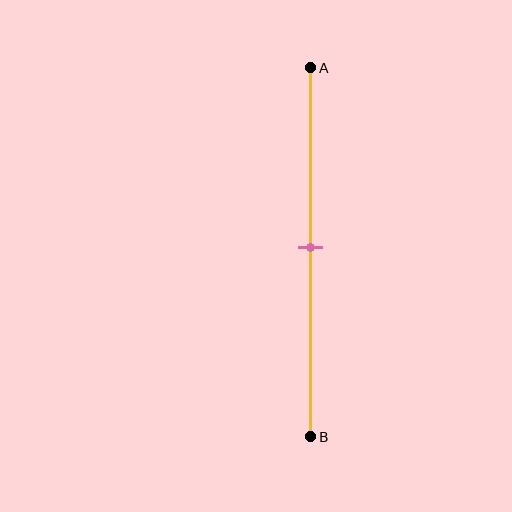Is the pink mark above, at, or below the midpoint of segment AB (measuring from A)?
The pink mark is approximately at the midpoint of segment AB.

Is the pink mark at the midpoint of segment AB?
Yes, the mark is approximately at the midpoint.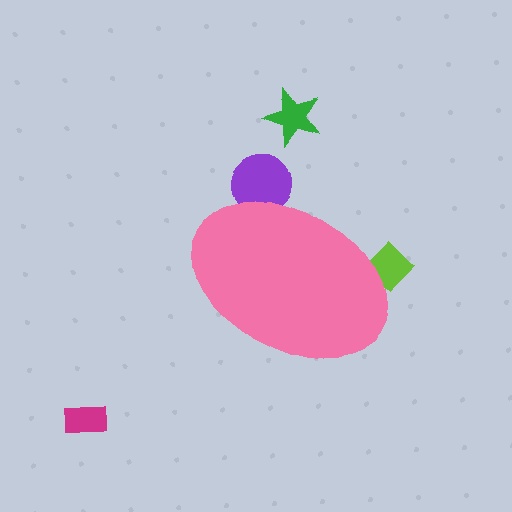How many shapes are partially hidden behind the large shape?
2 shapes are partially hidden.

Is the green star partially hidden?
No, the green star is fully visible.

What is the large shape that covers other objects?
A pink ellipse.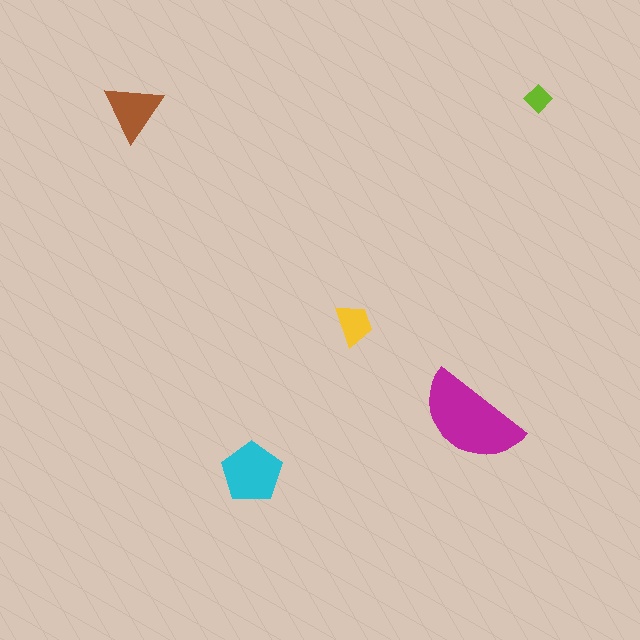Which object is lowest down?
The cyan pentagon is bottommost.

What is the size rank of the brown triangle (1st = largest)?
3rd.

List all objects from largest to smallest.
The magenta semicircle, the cyan pentagon, the brown triangle, the yellow trapezoid, the lime diamond.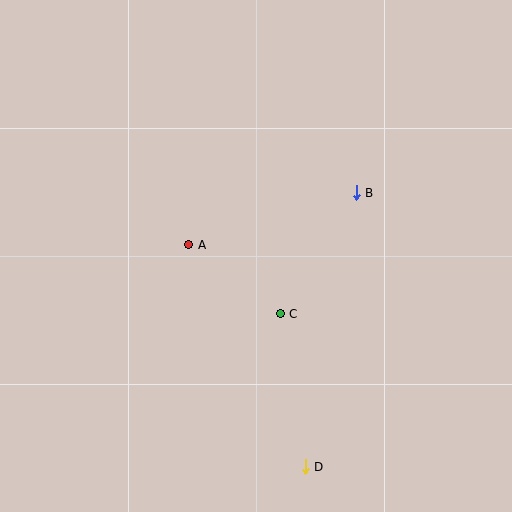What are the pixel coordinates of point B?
Point B is at (356, 193).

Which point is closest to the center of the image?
Point C at (280, 314) is closest to the center.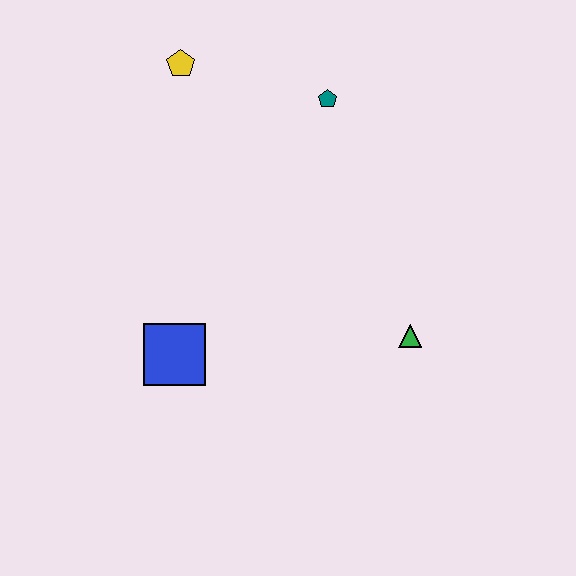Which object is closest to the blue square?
The green triangle is closest to the blue square.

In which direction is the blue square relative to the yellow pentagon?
The blue square is below the yellow pentagon.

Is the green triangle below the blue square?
No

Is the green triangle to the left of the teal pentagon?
No